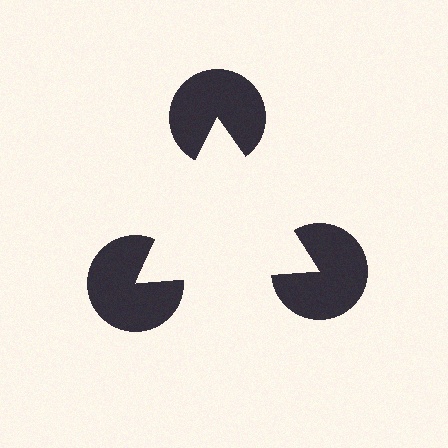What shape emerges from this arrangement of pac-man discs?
An illusory triangle — its edges are inferred from the aligned wedge cuts in the pac-man discs, not physically drawn.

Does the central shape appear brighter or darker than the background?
It typically appears slightly brighter than the background, even though no actual brightness change is drawn.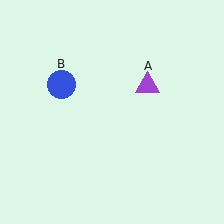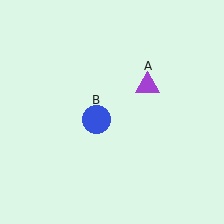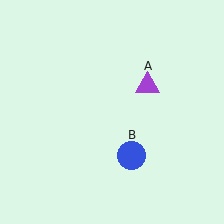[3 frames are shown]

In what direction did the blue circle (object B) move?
The blue circle (object B) moved down and to the right.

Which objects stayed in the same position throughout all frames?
Purple triangle (object A) remained stationary.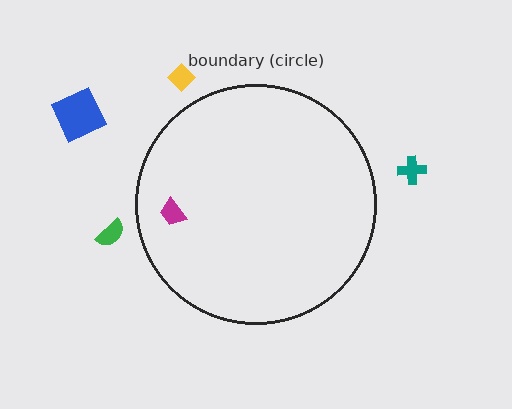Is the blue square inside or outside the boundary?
Outside.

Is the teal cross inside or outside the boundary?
Outside.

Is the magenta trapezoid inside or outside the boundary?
Inside.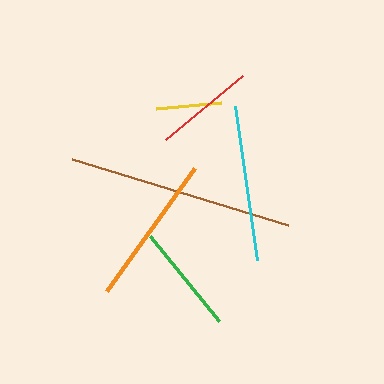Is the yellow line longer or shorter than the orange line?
The orange line is longer than the yellow line.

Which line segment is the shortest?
The yellow line is the shortest at approximately 66 pixels.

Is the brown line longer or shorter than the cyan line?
The brown line is longer than the cyan line.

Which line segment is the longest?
The brown line is the longest at approximately 226 pixels.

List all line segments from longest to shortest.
From longest to shortest: brown, cyan, orange, green, red, yellow.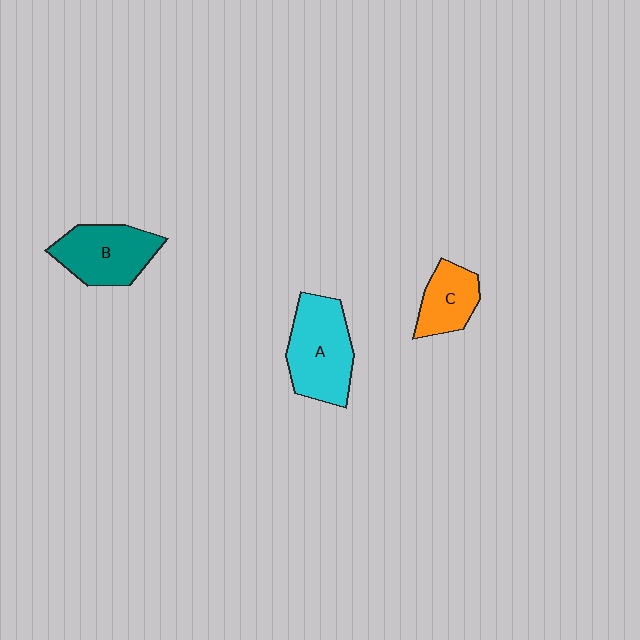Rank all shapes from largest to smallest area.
From largest to smallest: A (cyan), B (teal), C (orange).